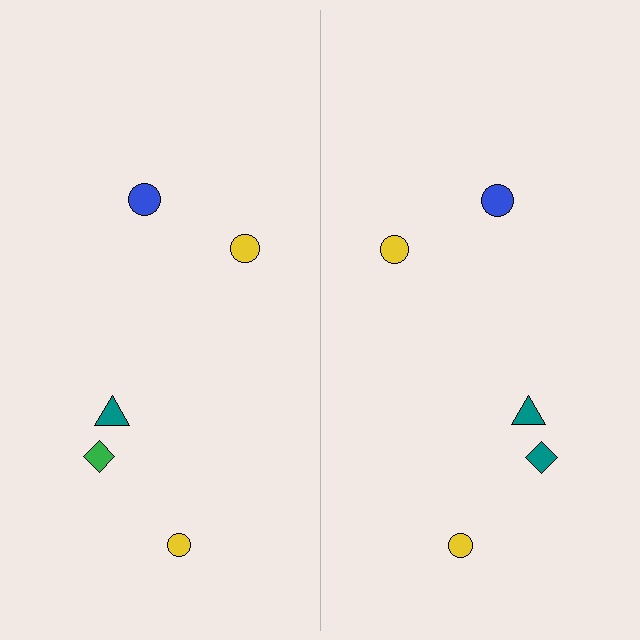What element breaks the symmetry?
The teal diamond on the right side breaks the symmetry — its mirror counterpart is green.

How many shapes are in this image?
There are 10 shapes in this image.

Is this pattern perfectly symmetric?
No, the pattern is not perfectly symmetric. The teal diamond on the right side breaks the symmetry — its mirror counterpart is green.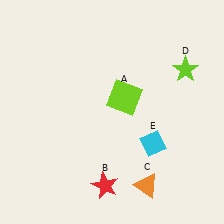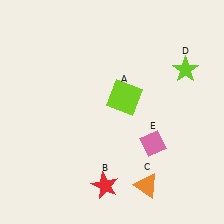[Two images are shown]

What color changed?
The diamond (E) changed from cyan in Image 1 to pink in Image 2.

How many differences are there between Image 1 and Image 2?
There is 1 difference between the two images.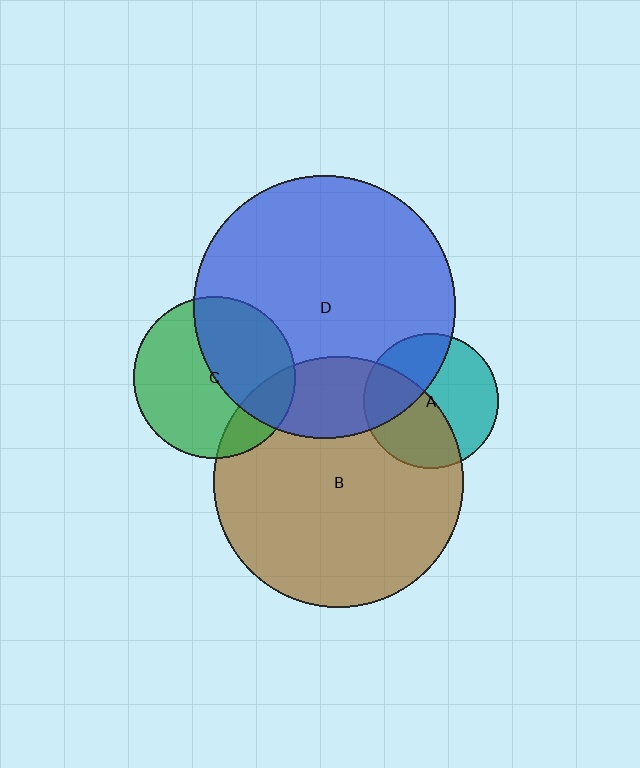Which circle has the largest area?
Circle D (blue).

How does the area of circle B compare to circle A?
Approximately 3.5 times.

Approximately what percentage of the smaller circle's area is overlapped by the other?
Approximately 45%.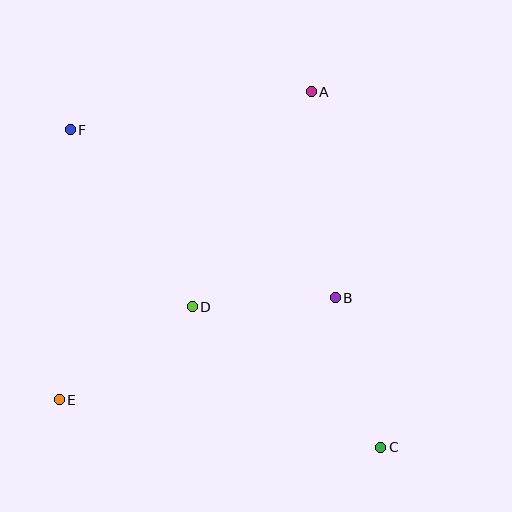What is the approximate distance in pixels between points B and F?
The distance between B and F is approximately 314 pixels.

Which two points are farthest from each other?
Points C and F are farthest from each other.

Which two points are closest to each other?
Points B and D are closest to each other.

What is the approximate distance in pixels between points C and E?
The distance between C and E is approximately 325 pixels.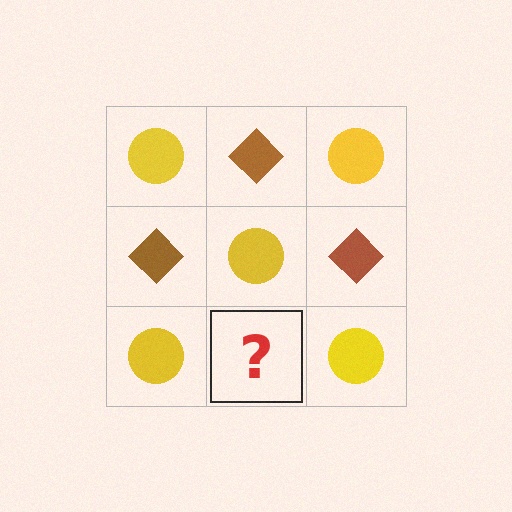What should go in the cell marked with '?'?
The missing cell should contain a brown diamond.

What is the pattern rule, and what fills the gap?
The rule is that it alternates yellow circle and brown diamond in a checkerboard pattern. The gap should be filled with a brown diamond.